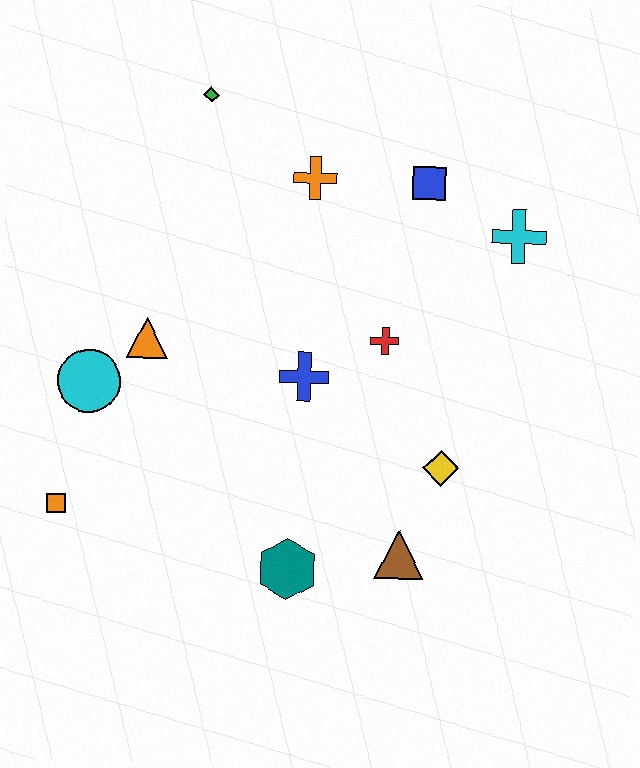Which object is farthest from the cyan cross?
The orange square is farthest from the cyan cross.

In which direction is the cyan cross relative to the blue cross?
The cyan cross is to the right of the blue cross.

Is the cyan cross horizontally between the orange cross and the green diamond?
No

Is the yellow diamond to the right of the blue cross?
Yes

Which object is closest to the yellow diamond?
The brown triangle is closest to the yellow diamond.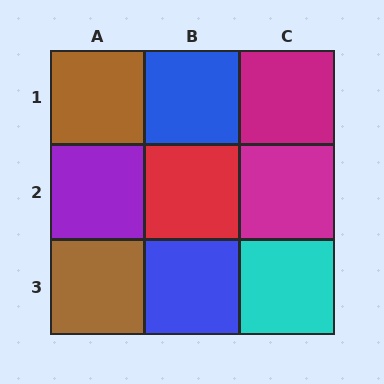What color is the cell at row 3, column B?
Blue.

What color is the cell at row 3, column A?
Brown.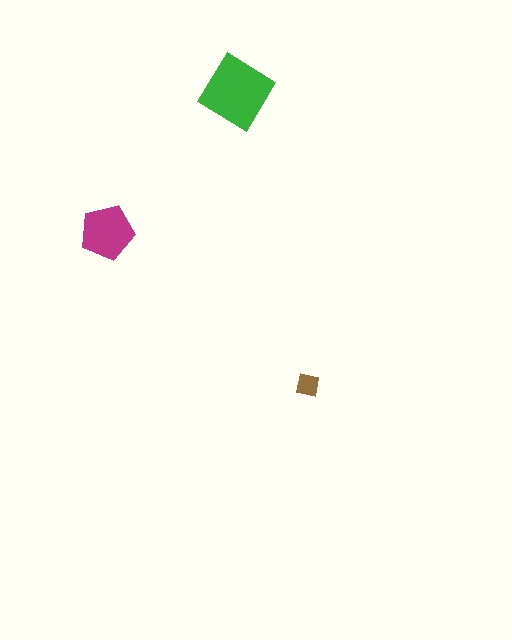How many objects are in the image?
There are 3 objects in the image.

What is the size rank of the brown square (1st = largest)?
3rd.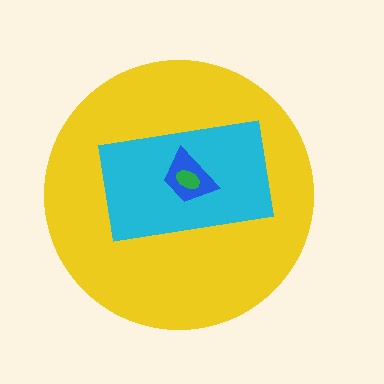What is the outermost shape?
The yellow circle.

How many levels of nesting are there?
4.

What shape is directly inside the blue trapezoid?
The green ellipse.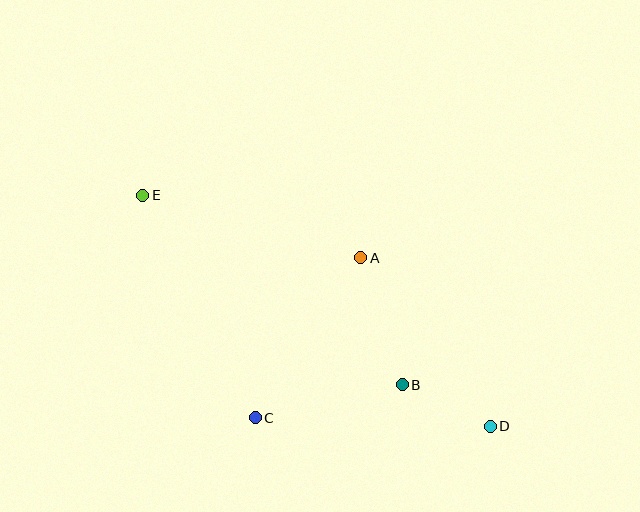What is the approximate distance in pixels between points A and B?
The distance between A and B is approximately 134 pixels.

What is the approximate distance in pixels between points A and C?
The distance between A and C is approximately 192 pixels.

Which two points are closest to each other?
Points B and D are closest to each other.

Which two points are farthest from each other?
Points D and E are farthest from each other.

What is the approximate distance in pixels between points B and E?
The distance between B and E is approximately 321 pixels.